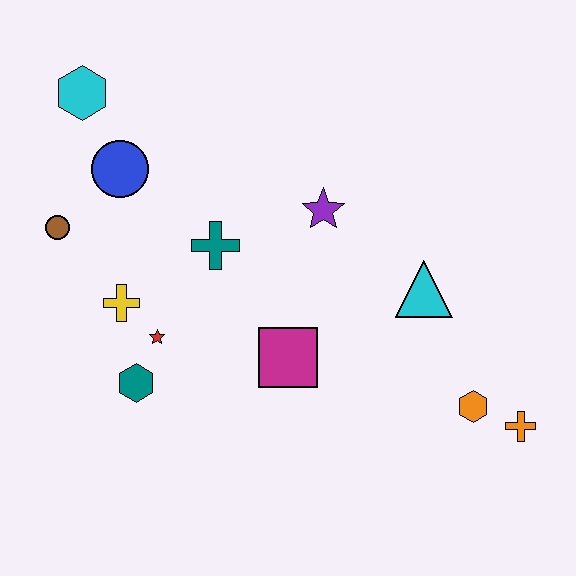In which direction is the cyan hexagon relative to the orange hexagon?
The cyan hexagon is to the left of the orange hexagon.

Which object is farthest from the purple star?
The orange cross is farthest from the purple star.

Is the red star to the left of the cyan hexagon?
No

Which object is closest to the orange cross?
The orange hexagon is closest to the orange cross.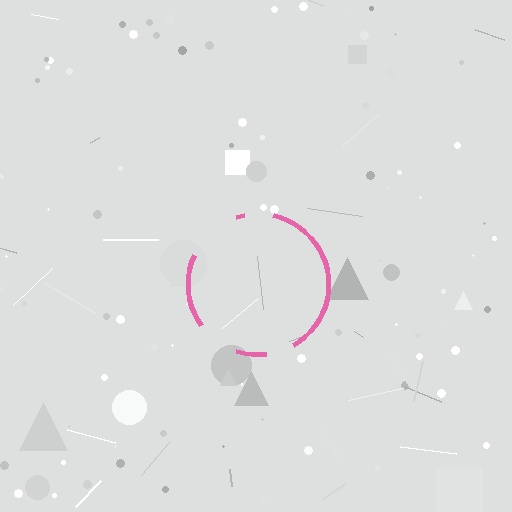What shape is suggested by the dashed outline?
The dashed outline suggests a circle.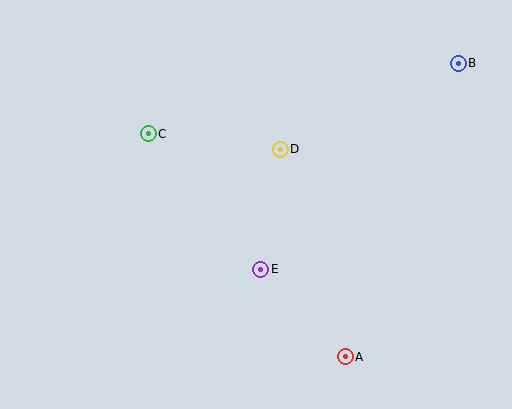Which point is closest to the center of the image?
Point D at (280, 149) is closest to the center.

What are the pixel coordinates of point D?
Point D is at (280, 149).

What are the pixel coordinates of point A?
Point A is at (345, 357).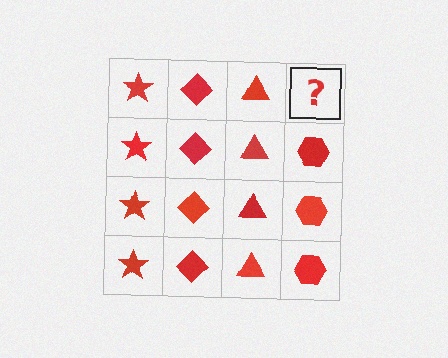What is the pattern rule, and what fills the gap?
The rule is that each column has a consistent shape. The gap should be filled with a red hexagon.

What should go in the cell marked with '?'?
The missing cell should contain a red hexagon.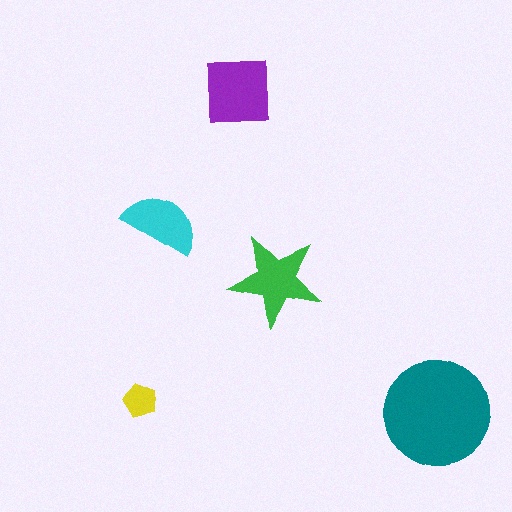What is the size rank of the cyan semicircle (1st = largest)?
4th.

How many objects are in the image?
There are 5 objects in the image.